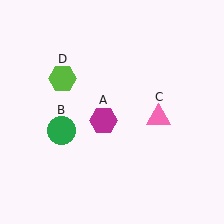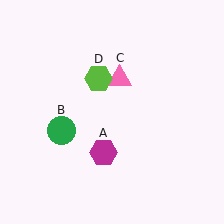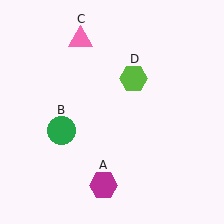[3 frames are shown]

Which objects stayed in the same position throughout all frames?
Green circle (object B) remained stationary.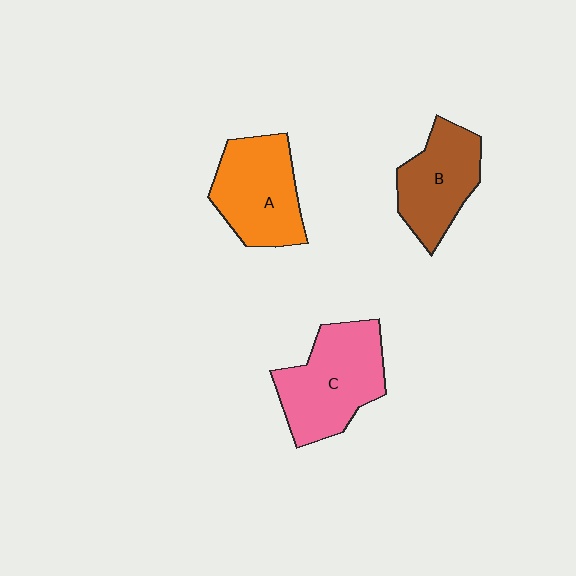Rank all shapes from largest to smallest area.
From largest to smallest: C (pink), A (orange), B (brown).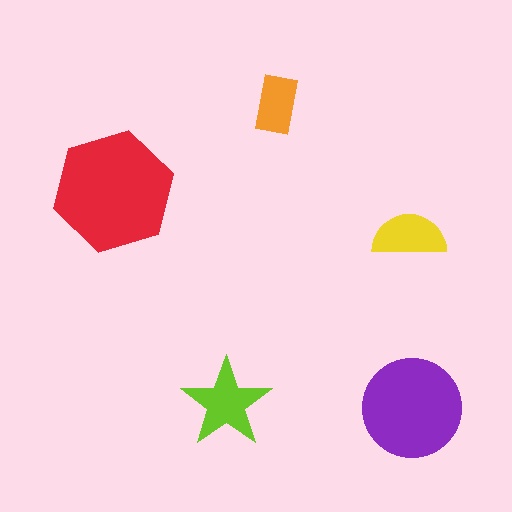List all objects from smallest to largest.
The orange rectangle, the yellow semicircle, the lime star, the purple circle, the red hexagon.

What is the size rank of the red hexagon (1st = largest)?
1st.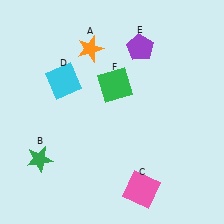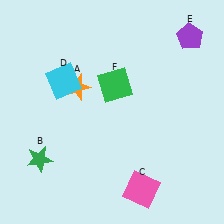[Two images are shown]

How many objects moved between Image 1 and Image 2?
2 objects moved between the two images.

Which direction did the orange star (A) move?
The orange star (A) moved down.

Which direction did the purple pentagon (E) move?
The purple pentagon (E) moved right.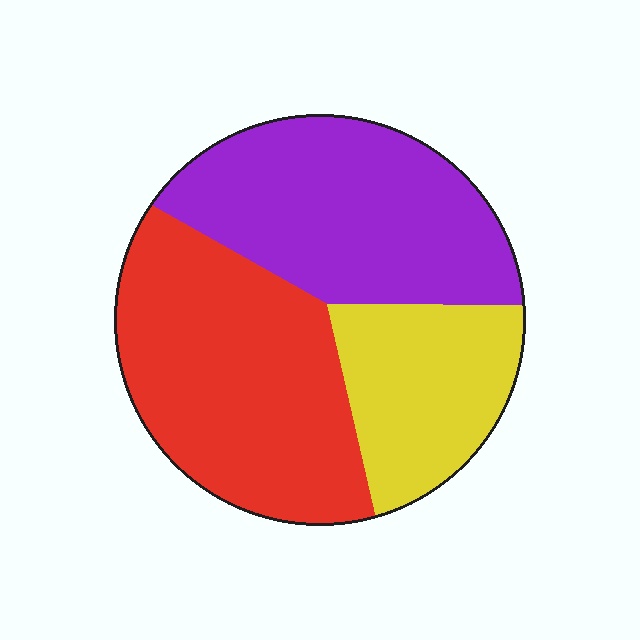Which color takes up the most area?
Red, at roughly 40%.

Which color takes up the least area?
Yellow, at roughly 20%.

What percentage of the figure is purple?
Purple takes up about three eighths (3/8) of the figure.